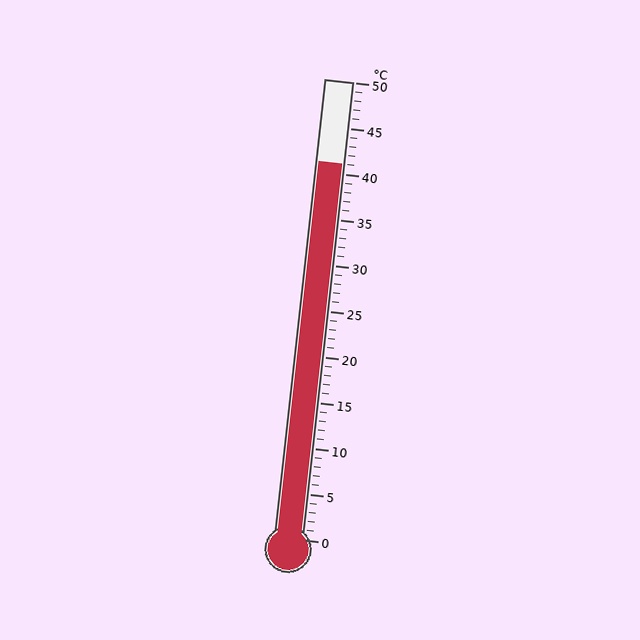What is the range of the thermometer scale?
The thermometer scale ranges from 0°C to 50°C.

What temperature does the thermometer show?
The thermometer shows approximately 41°C.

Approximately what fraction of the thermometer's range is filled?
The thermometer is filled to approximately 80% of its range.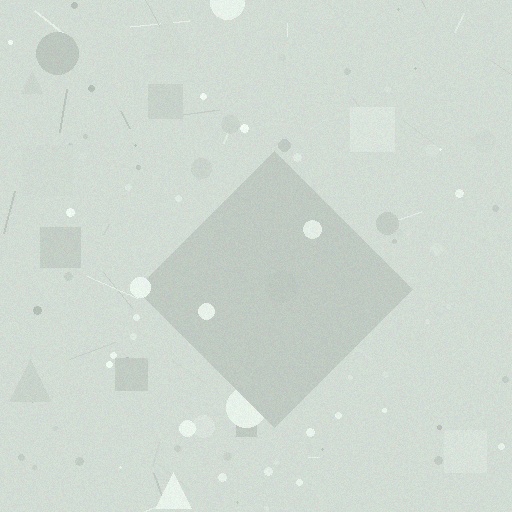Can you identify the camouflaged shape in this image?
The camouflaged shape is a diamond.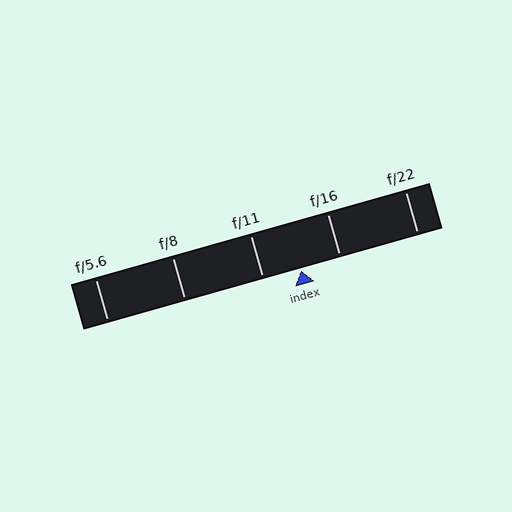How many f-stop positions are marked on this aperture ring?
There are 5 f-stop positions marked.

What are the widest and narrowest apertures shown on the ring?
The widest aperture shown is f/5.6 and the narrowest is f/22.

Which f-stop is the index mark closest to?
The index mark is closest to f/11.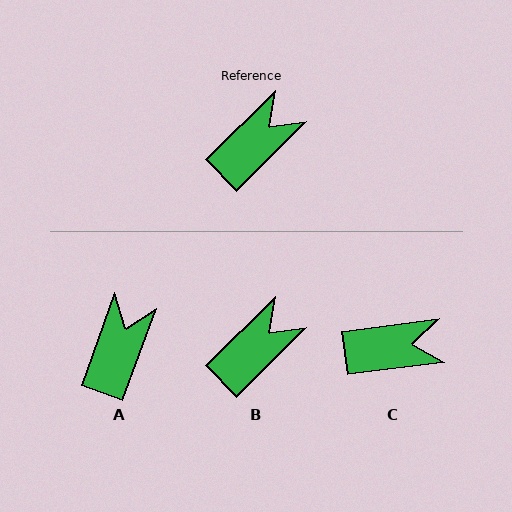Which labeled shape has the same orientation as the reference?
B.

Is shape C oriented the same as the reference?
No, it is off by about 37 degrees.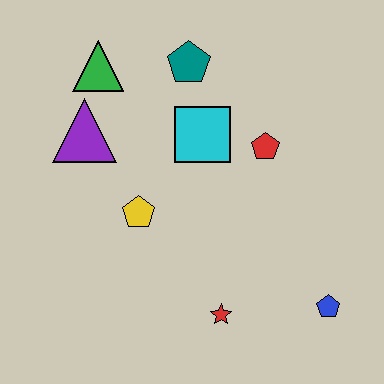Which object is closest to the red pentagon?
The cyan square is closest to the red pentagon.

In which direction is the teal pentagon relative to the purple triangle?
The teal pentagon is to the right of the purple triangle.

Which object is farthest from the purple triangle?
The blue pentagon is farthest from the purple triangle.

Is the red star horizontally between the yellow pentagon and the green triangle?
No